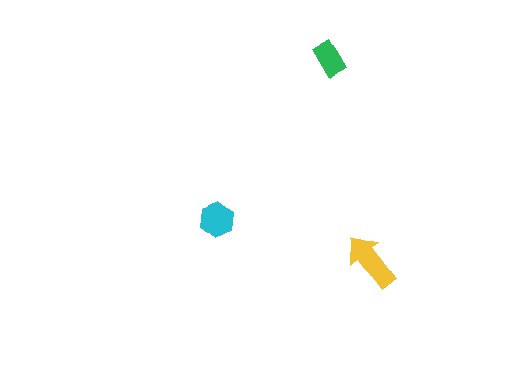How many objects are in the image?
There are 3 objects in the image.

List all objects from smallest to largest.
The green rectangle, the cyan hexagon, the yellow arrow.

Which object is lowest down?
The yellow arrow is bottommost.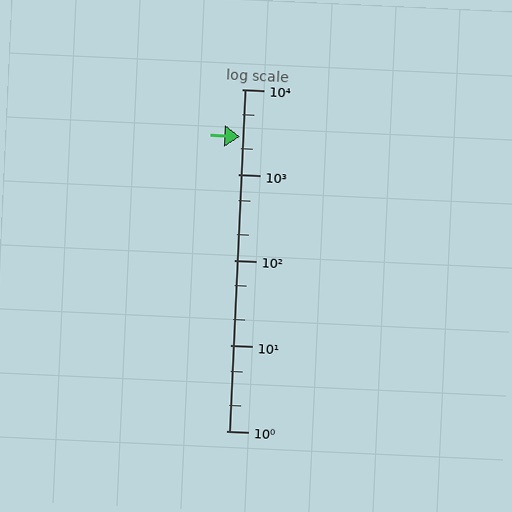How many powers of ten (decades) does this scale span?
The scale spans 4 decades, from 1 to 10000.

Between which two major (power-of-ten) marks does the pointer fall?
The pointer is between 1000 and 10000.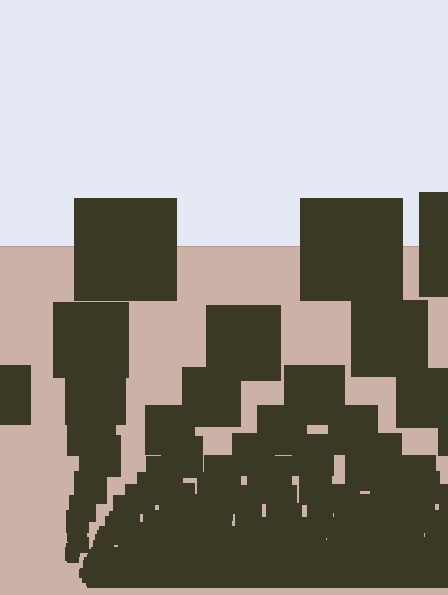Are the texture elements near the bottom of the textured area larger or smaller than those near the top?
Smaller. The gradient is inverted — elements near the bottom are smaller and denser.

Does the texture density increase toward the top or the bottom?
Density increases toward the bottom.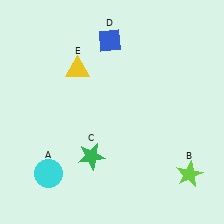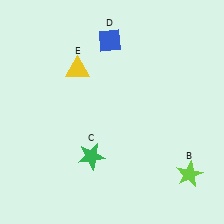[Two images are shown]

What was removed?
The cyan circle (A) was removed in Image 2.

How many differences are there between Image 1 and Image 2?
There is 1 difference between the two images.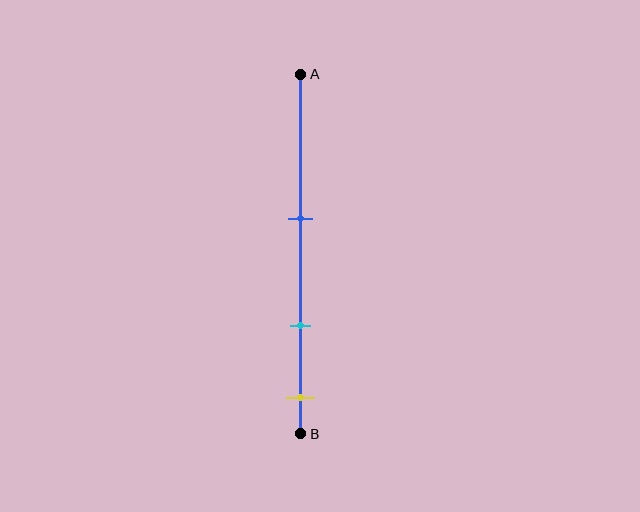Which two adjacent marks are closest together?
The cyan and yellow marks are the closest adjacent pair.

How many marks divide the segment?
There are 3 marks dividing the segment.